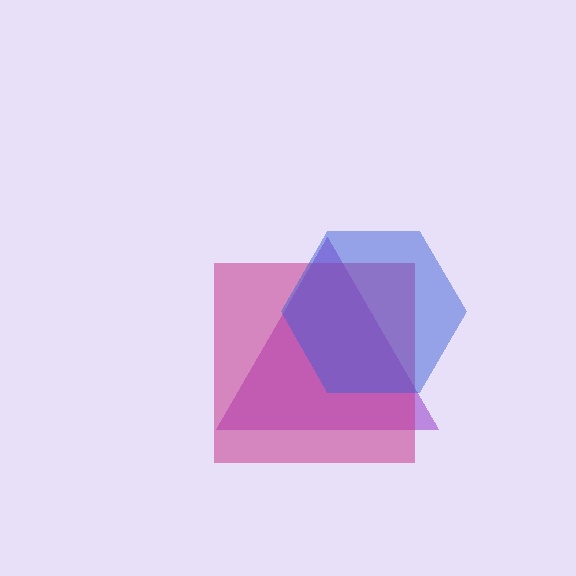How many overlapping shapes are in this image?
There are 3 overlapping shapes in the image.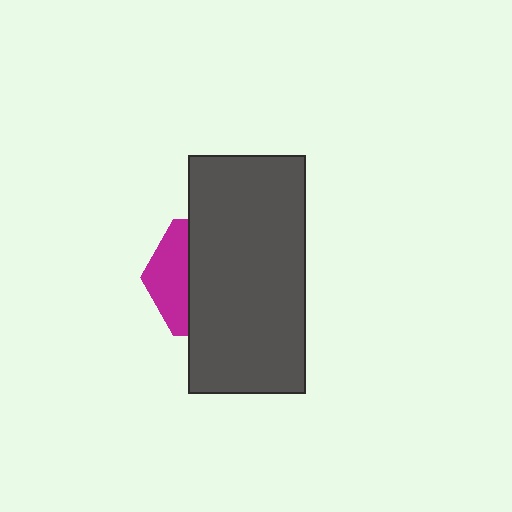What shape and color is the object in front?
The object in front is a dark gray rectangle.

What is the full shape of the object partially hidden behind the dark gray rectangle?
The partially hidden object is a magenta hexagon.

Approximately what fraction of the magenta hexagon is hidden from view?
Roughly 69% of the magenta hexagon is hidden behind the dark gray rectangle.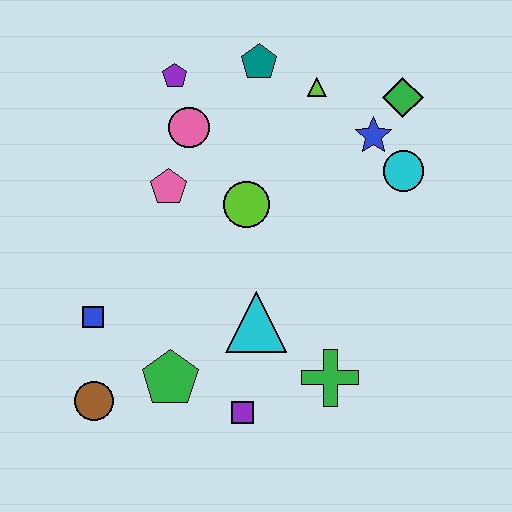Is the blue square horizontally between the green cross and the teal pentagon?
No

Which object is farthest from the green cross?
The purple pentagon is farthest from the green cross.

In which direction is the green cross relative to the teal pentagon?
The green cross is below the teal pentagon.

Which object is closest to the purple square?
The green pentagon is closest to the purple square.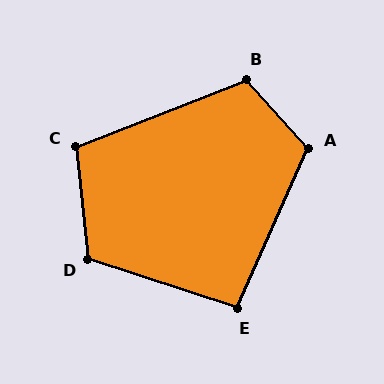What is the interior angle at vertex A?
Approximately 114 degrees (obtuse).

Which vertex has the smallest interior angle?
E, at approximately 96 degrees.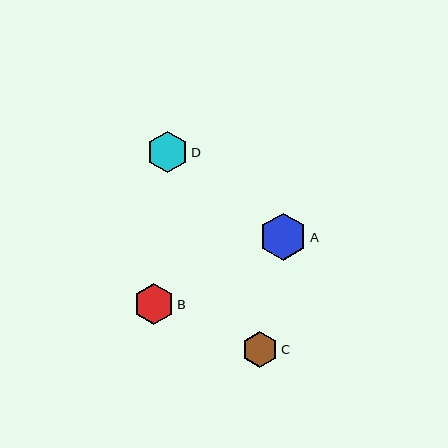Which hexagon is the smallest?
Hexagon C is the smallest with a size of approximately 36 pixels.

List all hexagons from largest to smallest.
From largest to smallest: A, D, B, C.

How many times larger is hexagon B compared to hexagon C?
Hexagon B is approximately 1.1 times the size of hexagon C.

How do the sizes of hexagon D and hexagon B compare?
Hexagon D and hexagon B are approximately the same size.